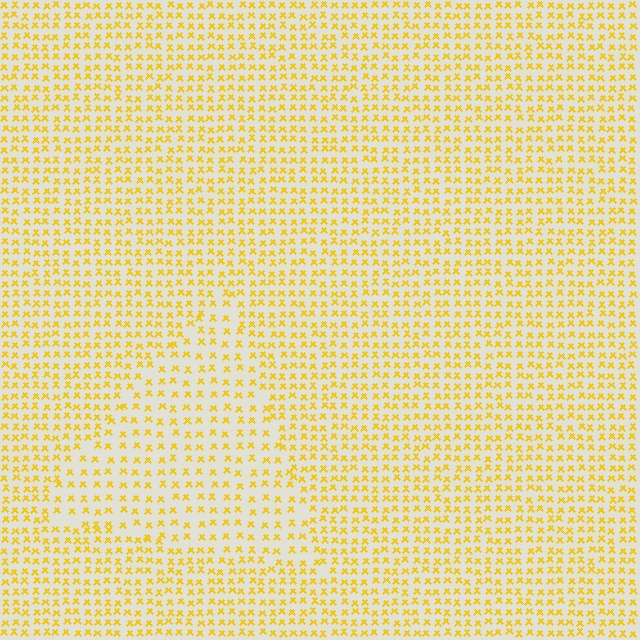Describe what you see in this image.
The image contains small yellow elements arranged at two different densities. A triangle-shaped region is visible where the elements are less densely packed than the surrounding area.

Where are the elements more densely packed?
The elements are more densely packed outside the triangle boundary.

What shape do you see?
I see a triangle.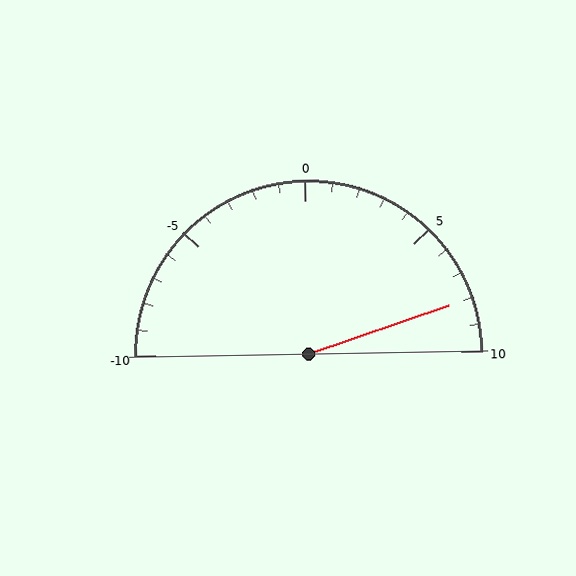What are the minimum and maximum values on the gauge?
The gauge ranges from -10 to 10.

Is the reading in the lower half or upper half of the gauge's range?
The reading is in the upper half of the range (-10 to 10).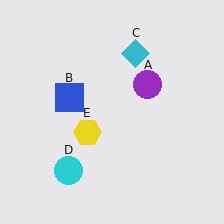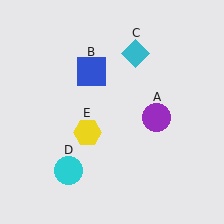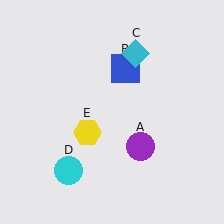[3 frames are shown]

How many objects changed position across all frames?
2 objects changed position: purple circle (object A), blue square (object B).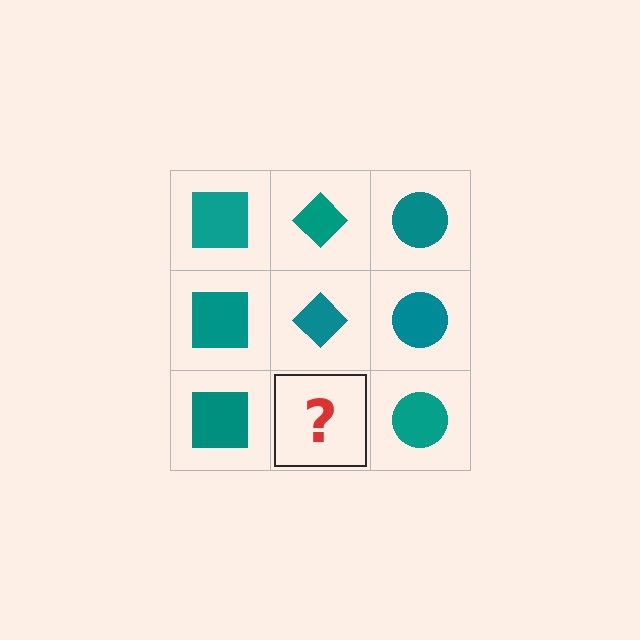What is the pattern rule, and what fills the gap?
The rule is that each column has a consistent shape. The gap should be filled with a teal diamond.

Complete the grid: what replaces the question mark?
The question mark should be replaced with a teal diamond.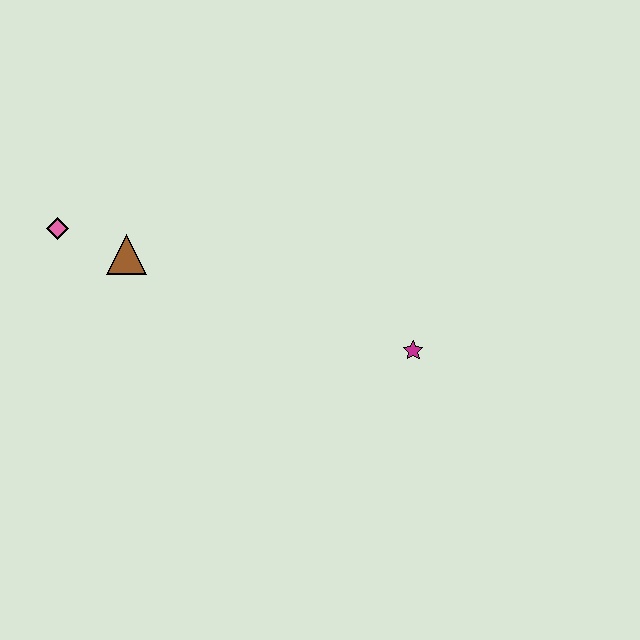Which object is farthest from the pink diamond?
The magenta star is farthest from the pink diamond.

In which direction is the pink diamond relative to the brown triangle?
The pink diamond is to the left of the brown triangle.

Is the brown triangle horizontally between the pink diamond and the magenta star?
Yes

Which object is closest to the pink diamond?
The brown triangle is closest to the pink diamond.